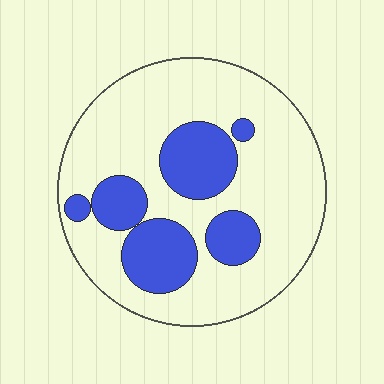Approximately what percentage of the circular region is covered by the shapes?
Approximately 25%.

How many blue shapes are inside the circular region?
6.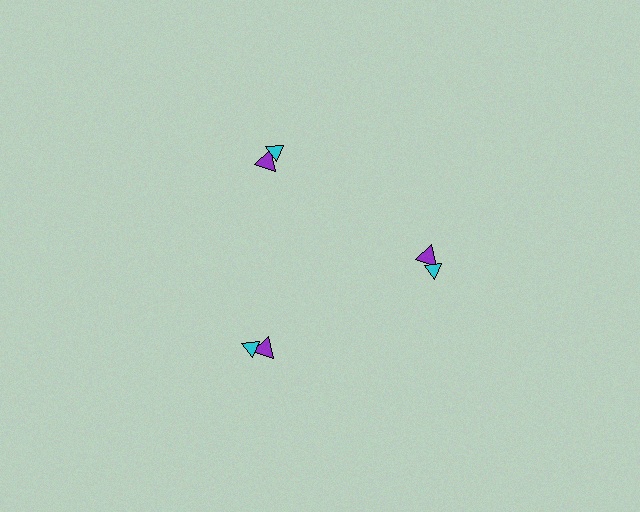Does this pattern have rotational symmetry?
Yes, this pattern has 3-fold rotational symmetry. It looks the same after rotating 120 degrees around the center.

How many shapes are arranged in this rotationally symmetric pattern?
There are 6 shapes, arranged in 3 groups of 2.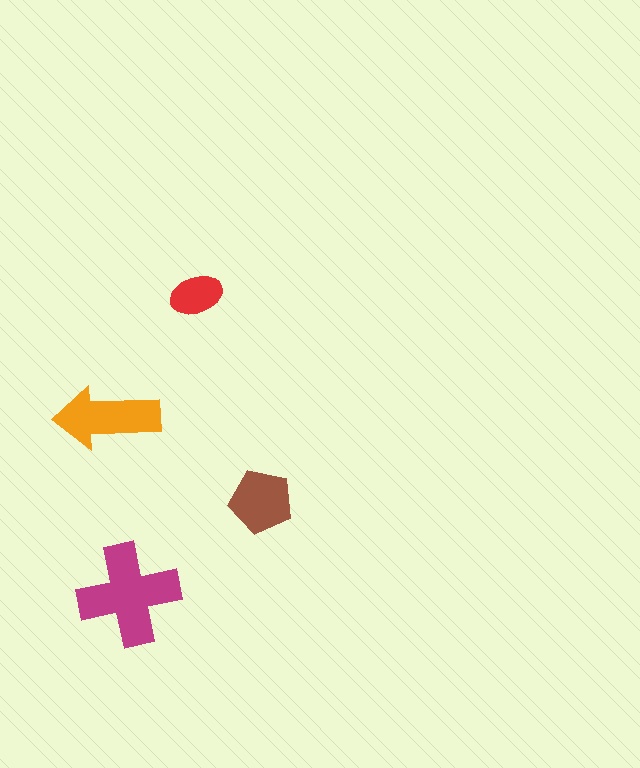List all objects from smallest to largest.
The red ellipse, the brown pentagon, the orange arrow, the magenta cross.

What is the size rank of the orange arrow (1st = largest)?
2nd.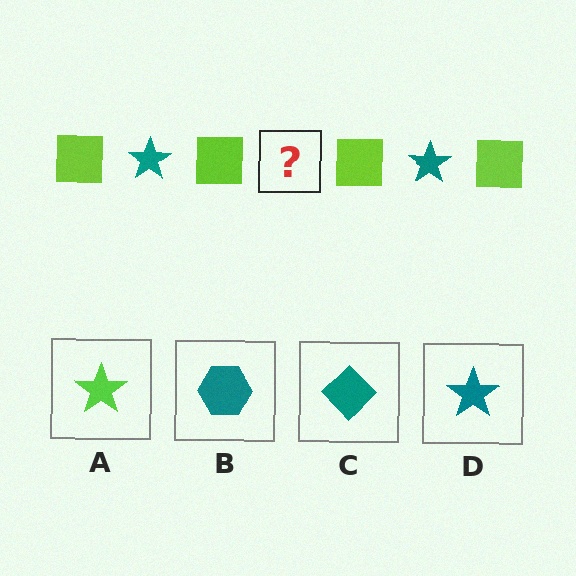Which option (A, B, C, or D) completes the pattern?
D.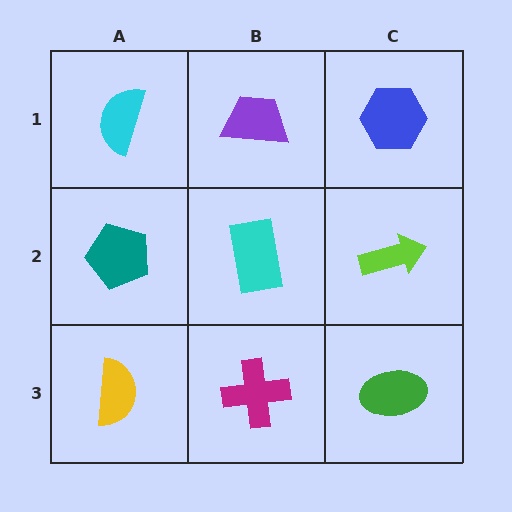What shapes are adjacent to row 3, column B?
A cyan rectangle (row 2, column B), a yellow semicircle (row 3, column A), a green ellipse (row 3, column C).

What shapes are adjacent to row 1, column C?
A lime arrow (row 2, column C), a purple trapezoid (row 1, column B).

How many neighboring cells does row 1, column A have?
2.